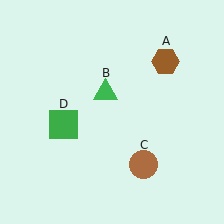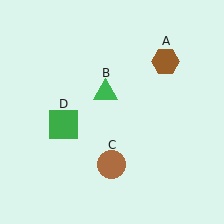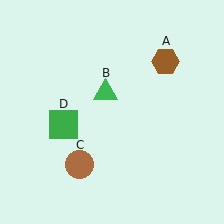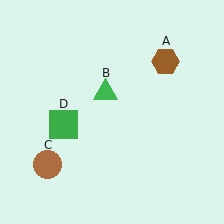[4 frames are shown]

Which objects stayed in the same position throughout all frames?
Brown hexagon (object A) and green triangle (object B) and green square (object D) remained stationary.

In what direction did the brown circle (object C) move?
The brown circle (object C) moved left.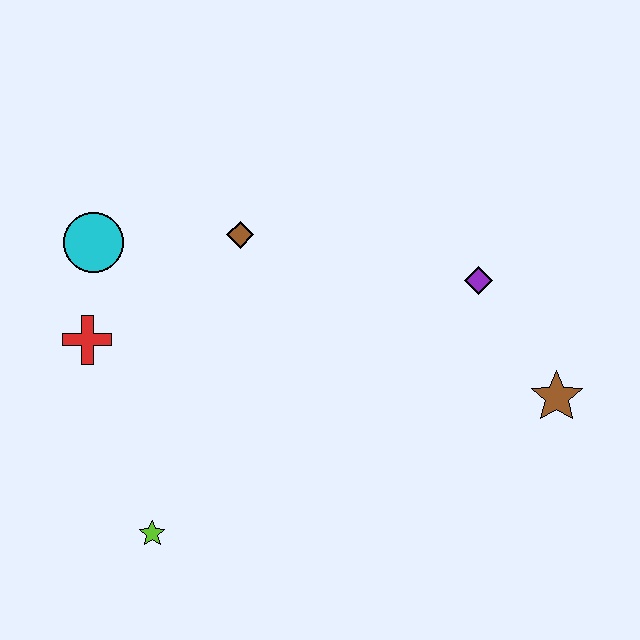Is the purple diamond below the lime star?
No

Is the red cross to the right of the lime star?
No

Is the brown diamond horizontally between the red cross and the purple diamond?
Yes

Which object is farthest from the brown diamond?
The brown star is farthest from the brown diamond.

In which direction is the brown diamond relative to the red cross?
The brown diamond is to the right of the red cross.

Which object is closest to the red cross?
The cyan circle is closest to the red cross.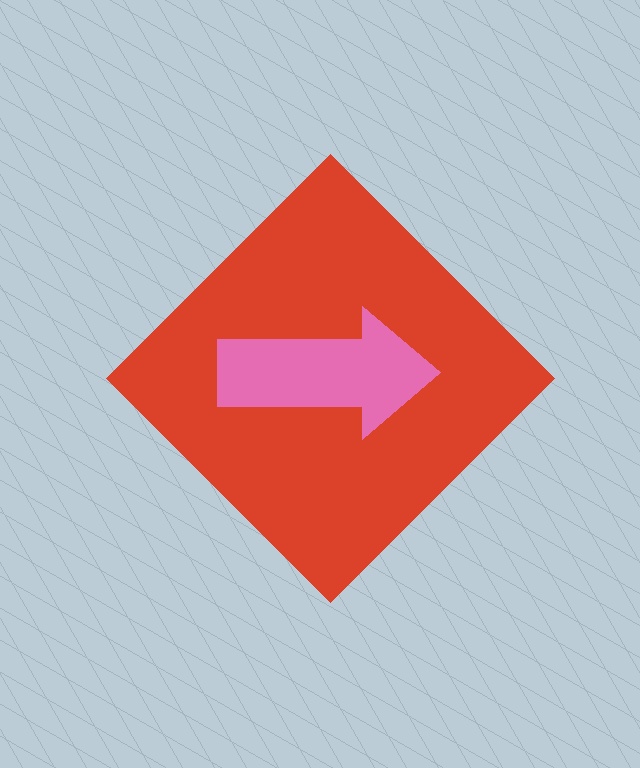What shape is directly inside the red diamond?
The pink arrow.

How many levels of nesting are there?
2.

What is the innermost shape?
The pink arrow.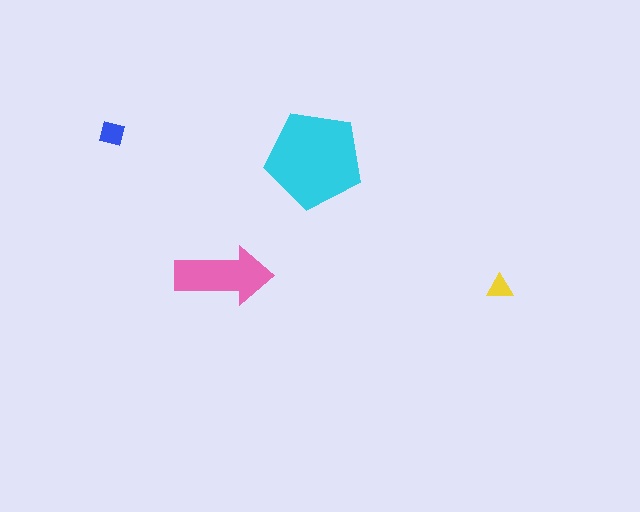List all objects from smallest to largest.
The yellow triangle, the blue square, the pink arrow, the cyan pentagon.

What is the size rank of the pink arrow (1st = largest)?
2nd.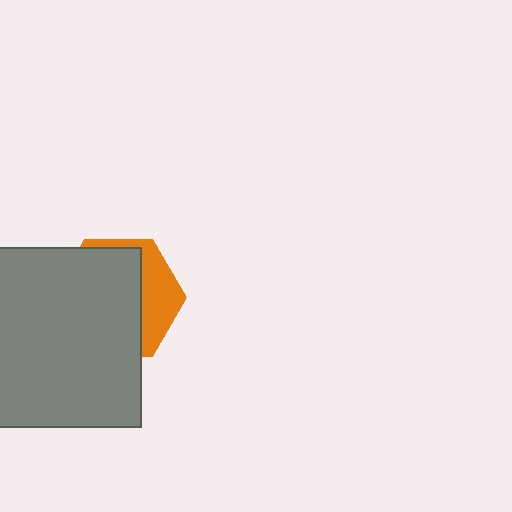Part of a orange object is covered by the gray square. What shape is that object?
It is a hexagon.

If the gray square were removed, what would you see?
You would see the complete orange hexagon.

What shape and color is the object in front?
The object in front is a gray square.